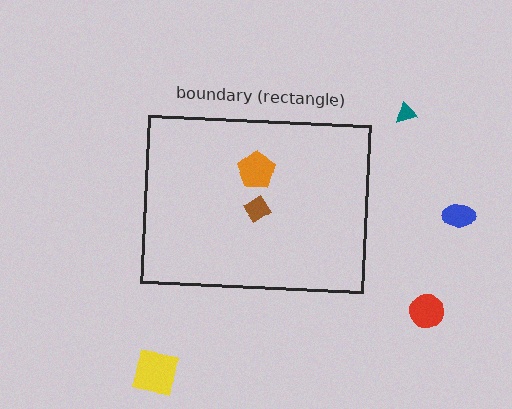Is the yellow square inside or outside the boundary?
Outside.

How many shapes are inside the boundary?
2 inside, 4 outside.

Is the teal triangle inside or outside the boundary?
Outside.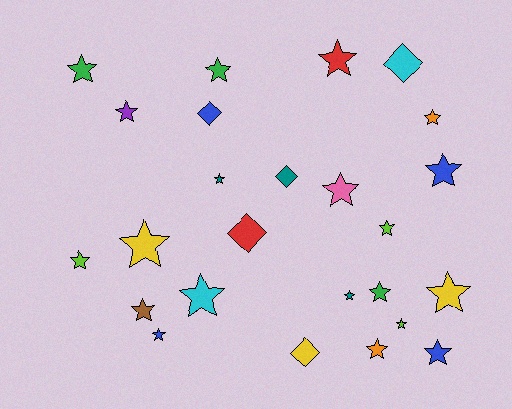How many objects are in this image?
There are 25 objects.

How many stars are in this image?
There are 20 stars.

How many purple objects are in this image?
There is 1 purple object.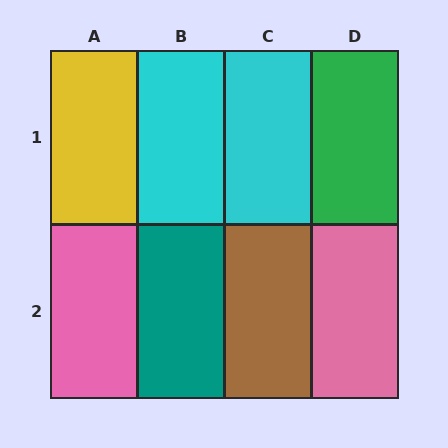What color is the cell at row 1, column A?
Yellow.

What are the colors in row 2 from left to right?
Pink, teal, brown, pink.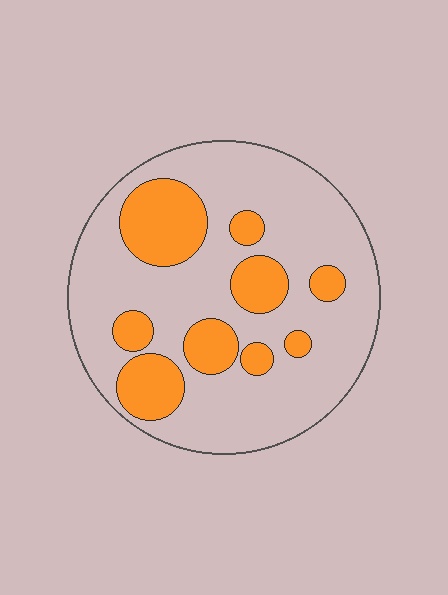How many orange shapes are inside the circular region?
9.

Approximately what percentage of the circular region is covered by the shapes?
Approximately 25%.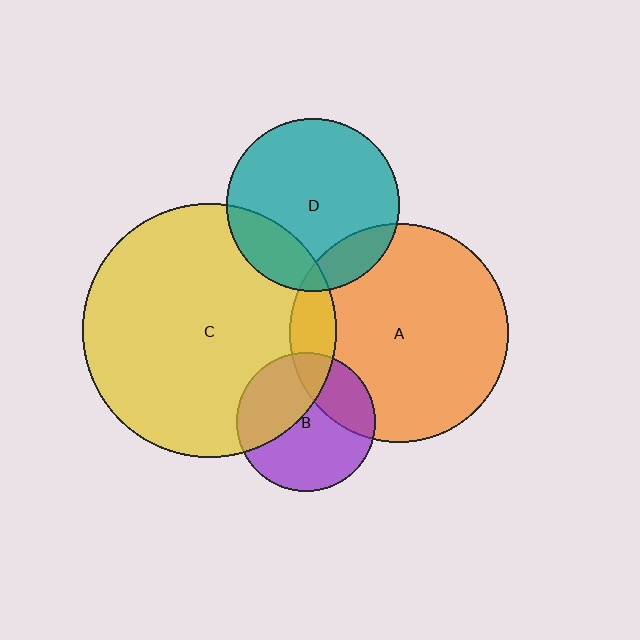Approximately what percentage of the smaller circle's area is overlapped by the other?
Approximately 20%.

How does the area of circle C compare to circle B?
Approximately 3.4 times.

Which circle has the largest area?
Circle C (yellow).